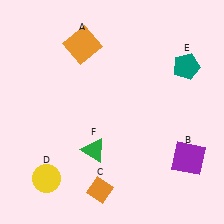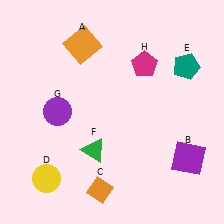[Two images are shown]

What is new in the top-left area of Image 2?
A purple circle (G) was added in the top-left area of Image 2.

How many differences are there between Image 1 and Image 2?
There are 2 differences between the two images.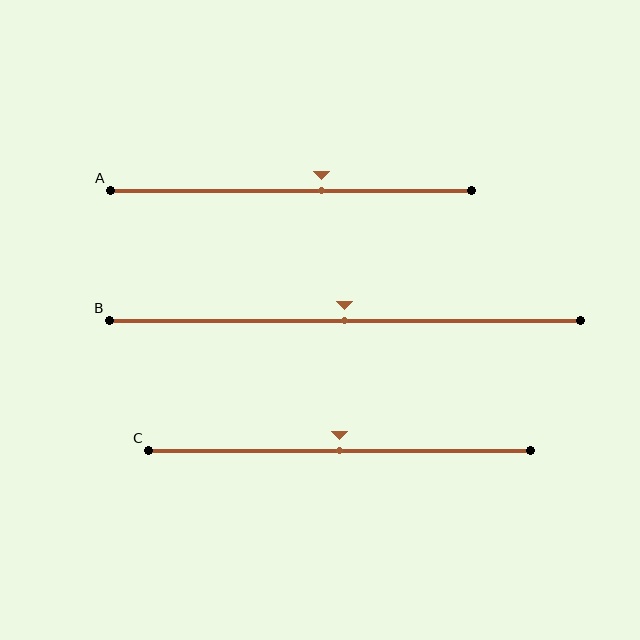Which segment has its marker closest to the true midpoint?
Segment B has its marker closest to the true midpoint.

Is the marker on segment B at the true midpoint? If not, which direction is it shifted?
Yes, the marker on segment B is at the true midpoint.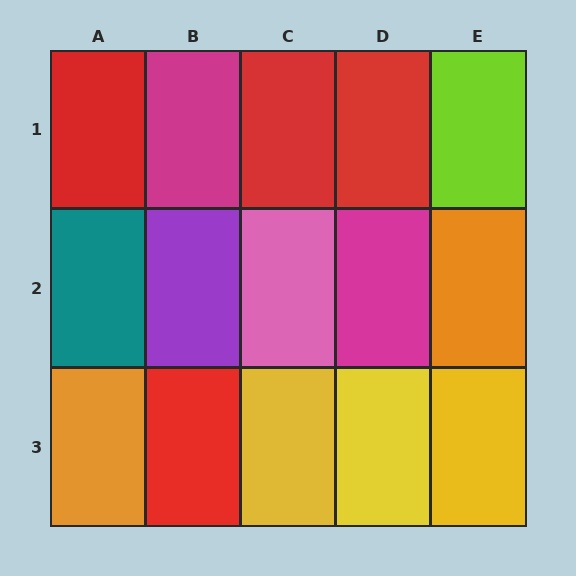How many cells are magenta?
2 cells are magenta.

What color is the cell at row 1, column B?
Magenta.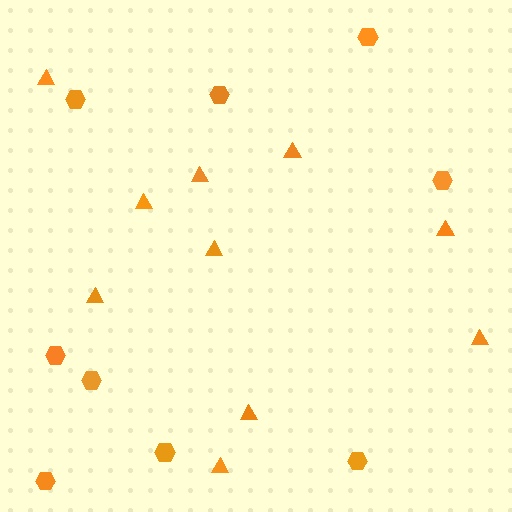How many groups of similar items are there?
There are 2 groups: one group of hexagons (9) and one group of triangles (10).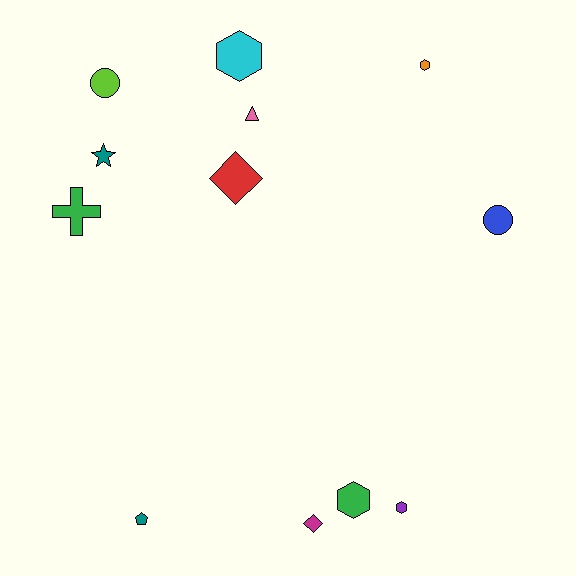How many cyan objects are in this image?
There is 1 cyan object.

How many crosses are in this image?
There is 1 cross.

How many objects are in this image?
There are 12 objects.